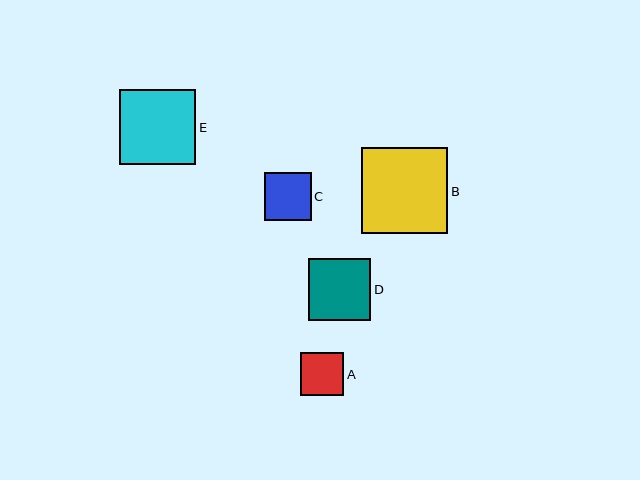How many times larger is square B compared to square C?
Square B is approximately 1.8 times the size of square C.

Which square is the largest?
Square B is the largest with a size of approximately 86 pixels.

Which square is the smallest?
Square A is the smallest with a size of approximately 43 pixels.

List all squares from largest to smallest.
From largest to smallest: B, E, D, C, A.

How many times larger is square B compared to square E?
Square B is approximately 1.1 times the size of square E.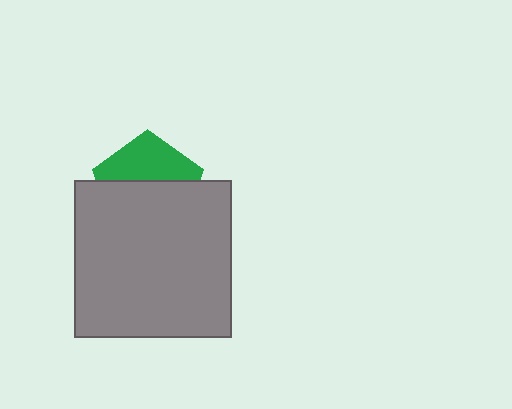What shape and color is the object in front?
The object in front is a gray square.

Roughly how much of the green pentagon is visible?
A small part of it is visible (roughly 41%).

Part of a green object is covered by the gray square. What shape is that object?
It is a pentagon.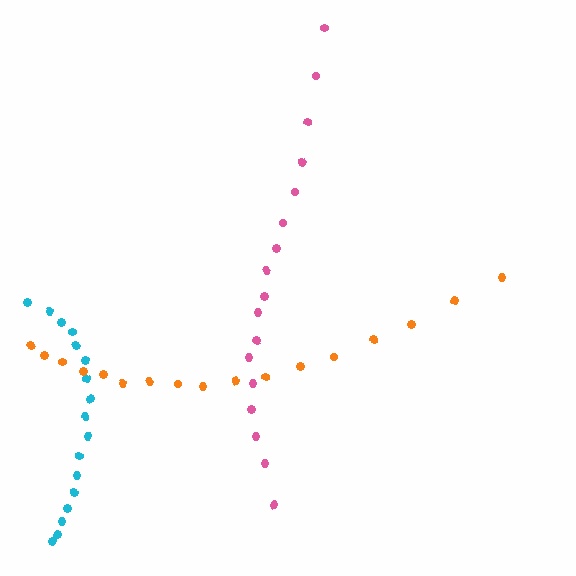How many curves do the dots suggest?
There are 3 distinct paths.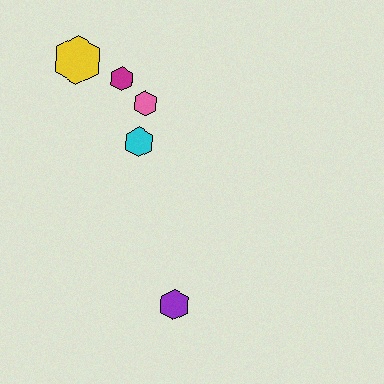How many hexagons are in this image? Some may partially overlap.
There are 5 hexagons.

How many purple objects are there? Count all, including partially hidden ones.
There is 1 purple object.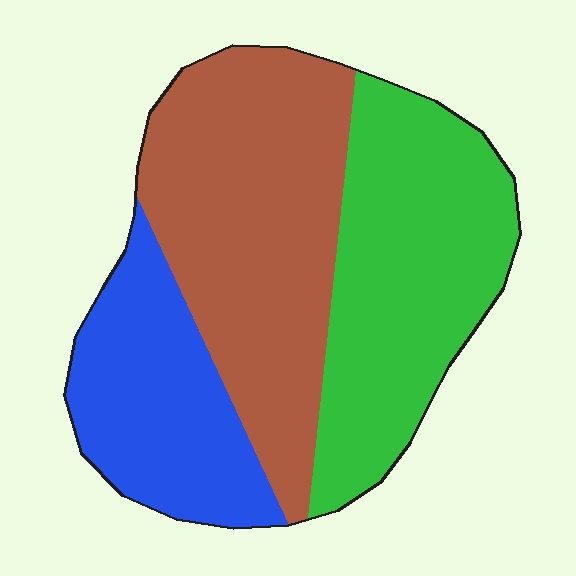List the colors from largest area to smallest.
From largest to smallest: brown, green, blue.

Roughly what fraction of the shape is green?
Green takes up about one third (1/3) of the shape.